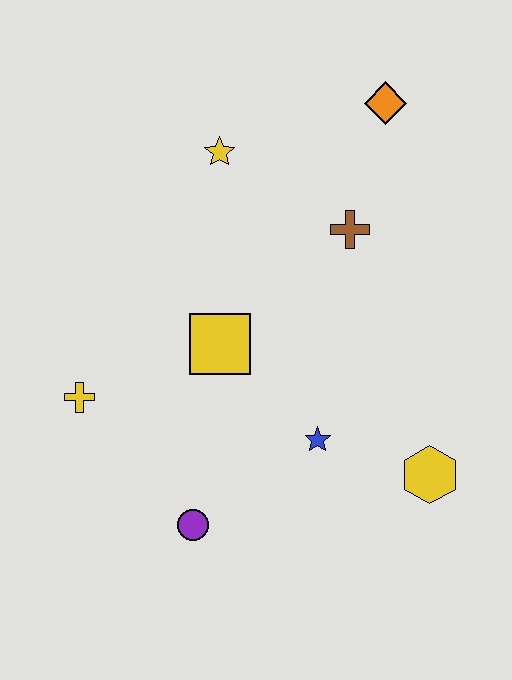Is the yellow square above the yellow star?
No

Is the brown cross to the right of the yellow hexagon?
No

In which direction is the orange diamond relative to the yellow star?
The orange diamond is to the right of the yellow star.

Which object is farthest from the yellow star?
The yellow hexagon is farthest from the yellow star.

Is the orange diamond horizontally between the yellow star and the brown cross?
No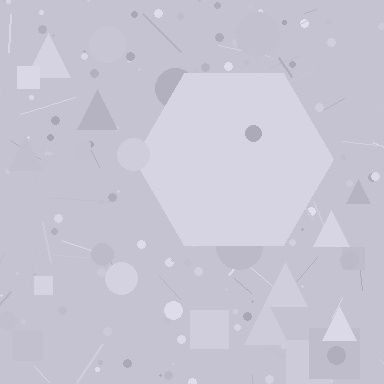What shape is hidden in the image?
A hexagon is hidden in the image.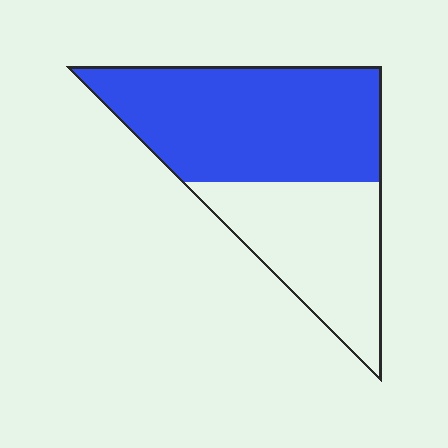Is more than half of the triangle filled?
Yes.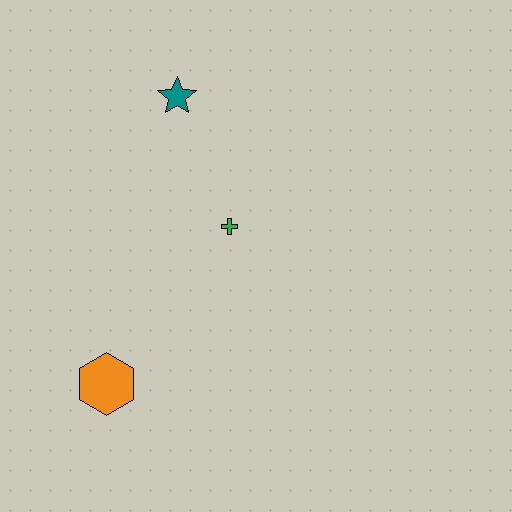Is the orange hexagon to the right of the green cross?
No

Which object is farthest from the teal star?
The orange hexagon is farthest from the teal star.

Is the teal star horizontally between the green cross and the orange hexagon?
Yes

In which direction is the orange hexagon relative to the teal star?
The orange hexagon is below the teal star.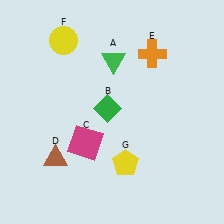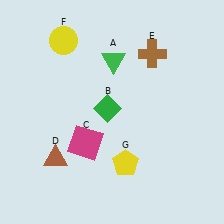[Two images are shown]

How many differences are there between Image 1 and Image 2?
There is 1 difference between the two images.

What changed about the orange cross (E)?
In Image 1, E is orange. In Image 2, it changed to brown.